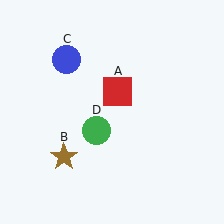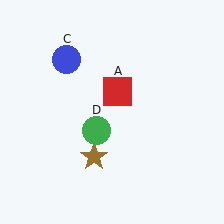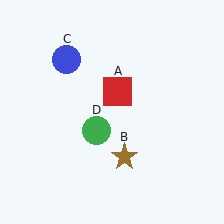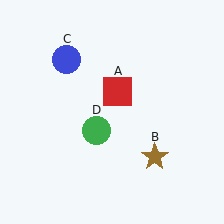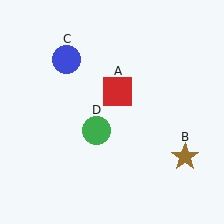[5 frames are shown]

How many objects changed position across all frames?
1 object changed position: brown star (object B).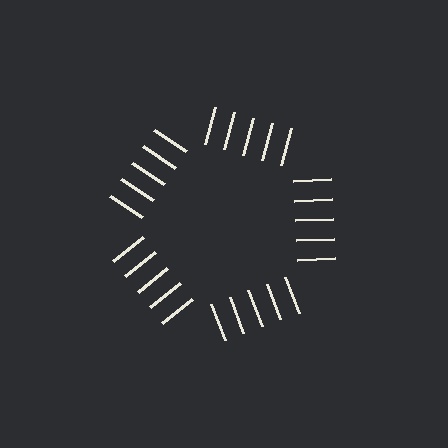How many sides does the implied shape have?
5 sides — the line-ends trace a pentagon.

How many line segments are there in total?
25 — 5 along each of the 5 edges.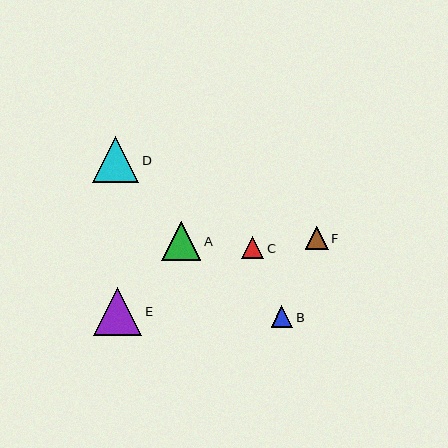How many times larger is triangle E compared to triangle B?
Triangle E is approximately 2.2 times the size of triangle B.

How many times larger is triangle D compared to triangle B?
Triangle D is approximately 2.1 times the size of triangle B.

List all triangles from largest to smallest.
From largest to smallest: E, D, A, F, C, B.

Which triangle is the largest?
Triangle E is the largest with a size of approximately 48 pixels.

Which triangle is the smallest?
Triangle B is the smallest with a size of approximately 22 pixels.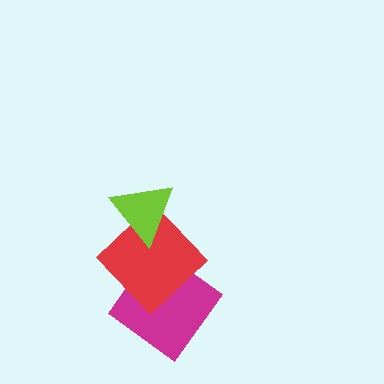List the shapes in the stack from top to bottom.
From top to bottom: the lime triangle, the red diamond, the magenta diamond.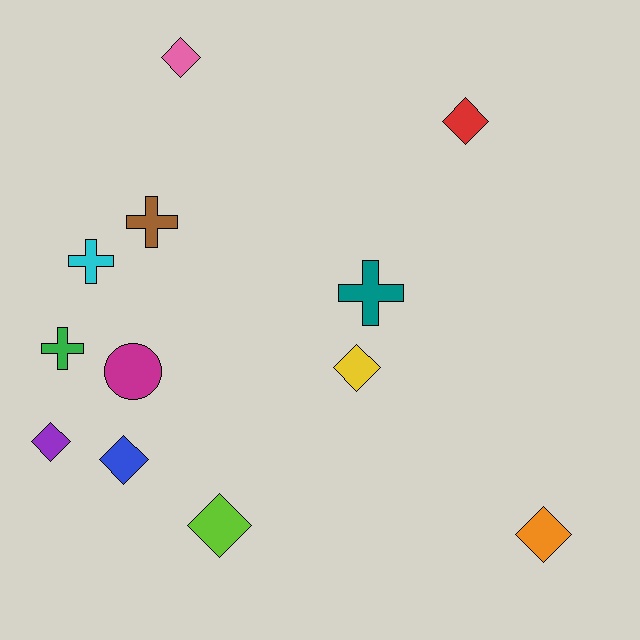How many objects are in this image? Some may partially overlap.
There are 12 objects.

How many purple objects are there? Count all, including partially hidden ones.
There is 1 purple object.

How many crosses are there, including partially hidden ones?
There are 4 crosses.